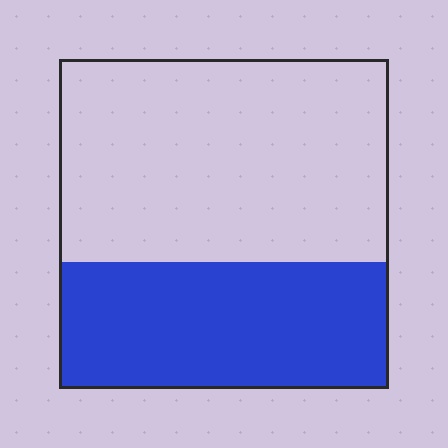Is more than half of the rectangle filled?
No.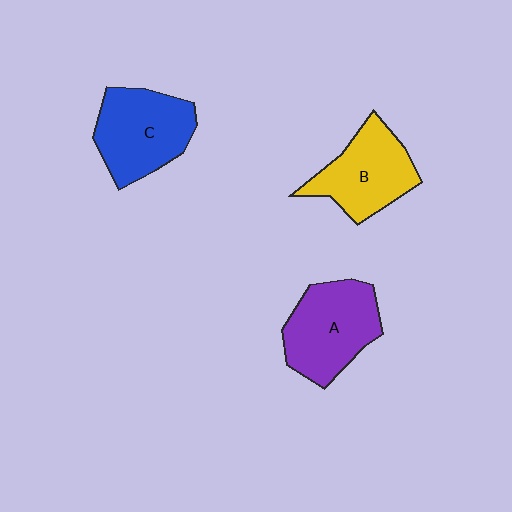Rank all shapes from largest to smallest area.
From largest to smallest: A (purple), C (blue), B (yellow).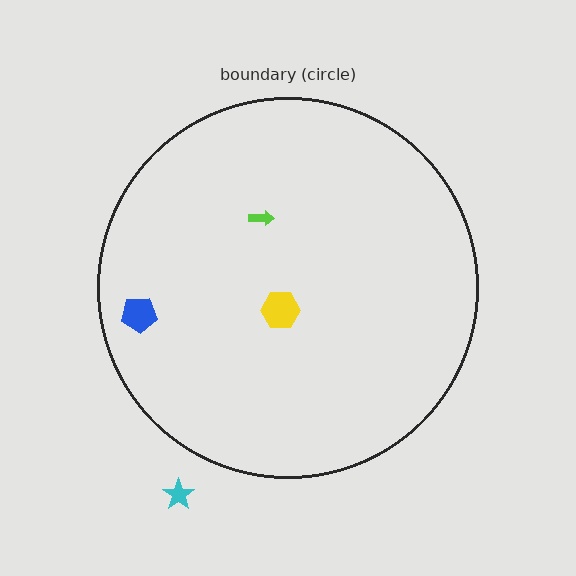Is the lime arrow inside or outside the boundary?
Inside.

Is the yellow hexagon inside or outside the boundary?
Inside.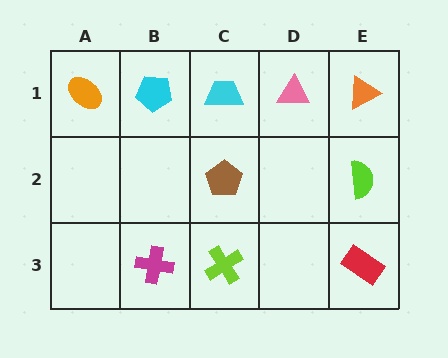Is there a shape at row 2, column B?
No, that cell is empty.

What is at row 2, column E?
A lime semicircle.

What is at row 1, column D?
A pink triangle.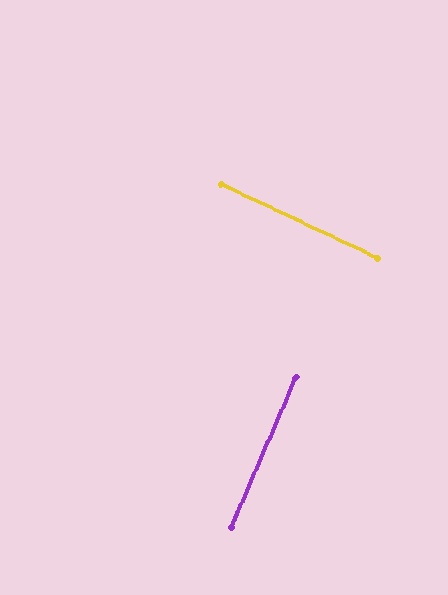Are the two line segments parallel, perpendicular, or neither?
Perpendicular — they meet at approximately 88°.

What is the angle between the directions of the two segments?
Approximately 88 degrees.